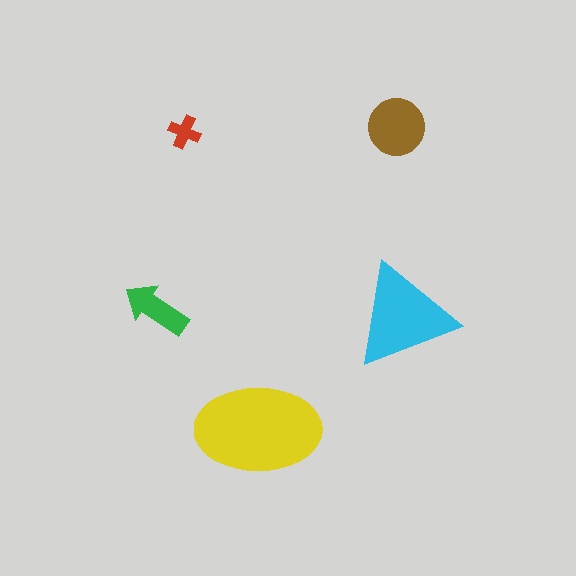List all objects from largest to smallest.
The yellow ellipse, the cyan triangle, the brown circle, the green arrow, the red cross.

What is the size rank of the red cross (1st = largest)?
5th.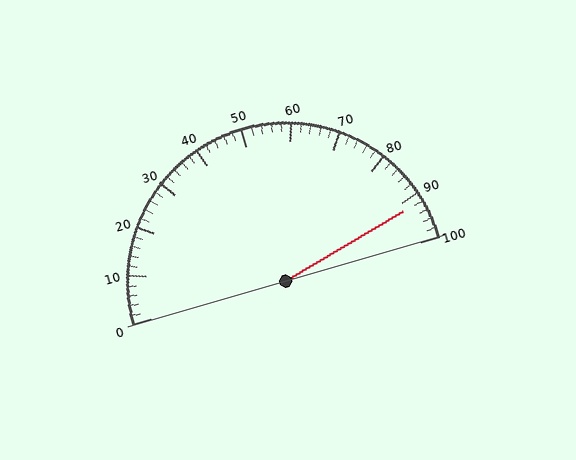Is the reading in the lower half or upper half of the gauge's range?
The reading is in the upper half of the range (0 to 100).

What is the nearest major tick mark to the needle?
The nearest major tick mark is 90.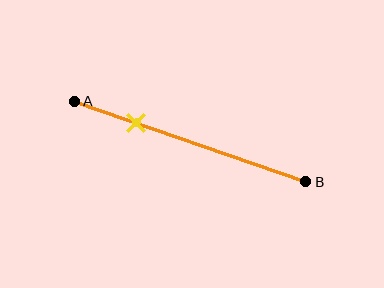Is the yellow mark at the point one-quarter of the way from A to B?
Yes, the mark is approximately at the one-quarter point.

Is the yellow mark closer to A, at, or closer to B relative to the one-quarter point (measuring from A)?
The yellow mark is approximately at the one-quarter point of segment AB.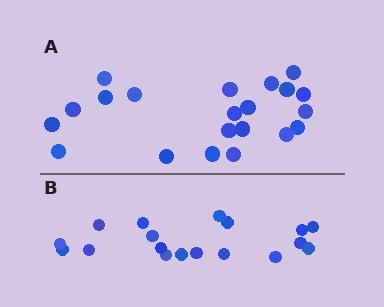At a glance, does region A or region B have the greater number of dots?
Region A (the top region) has more dots.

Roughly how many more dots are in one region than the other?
Region A has just a few more — roughly 2 or 3 more dots than region B.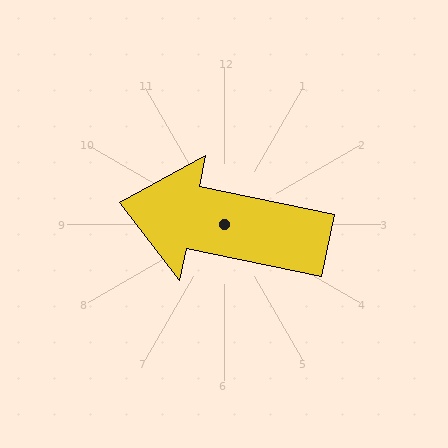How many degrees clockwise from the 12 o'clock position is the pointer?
Approximately 282 degrees.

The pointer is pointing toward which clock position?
Roughly 9 o'clock.